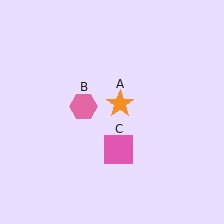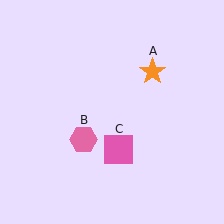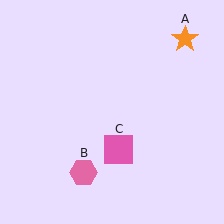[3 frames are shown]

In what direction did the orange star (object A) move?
The orange star (object A) moved up and to the right.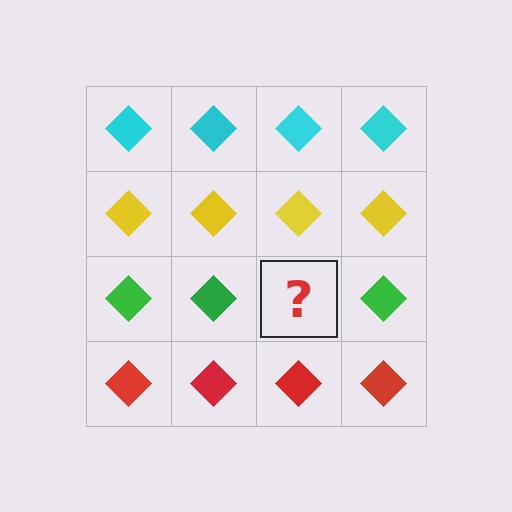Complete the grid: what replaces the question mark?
The question mark should be replaced with a green diamond.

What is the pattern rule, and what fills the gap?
The rule is that each row has a consistent color. The gap should be filled with a green diamond.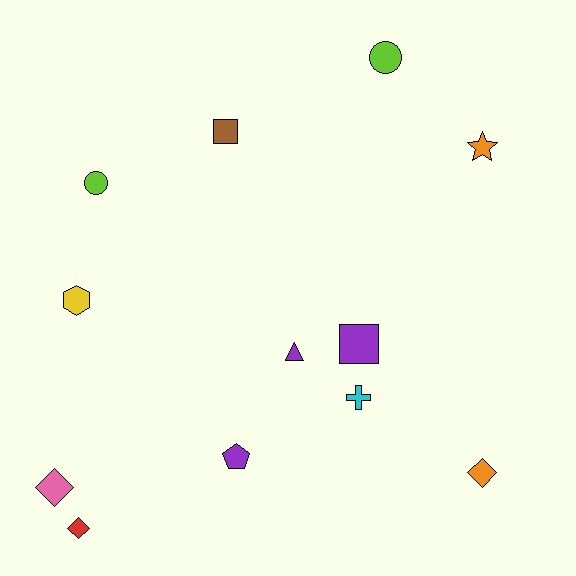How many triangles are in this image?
There is 1 triangle.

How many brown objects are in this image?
There is 1 brown object.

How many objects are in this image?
There are 12 objects.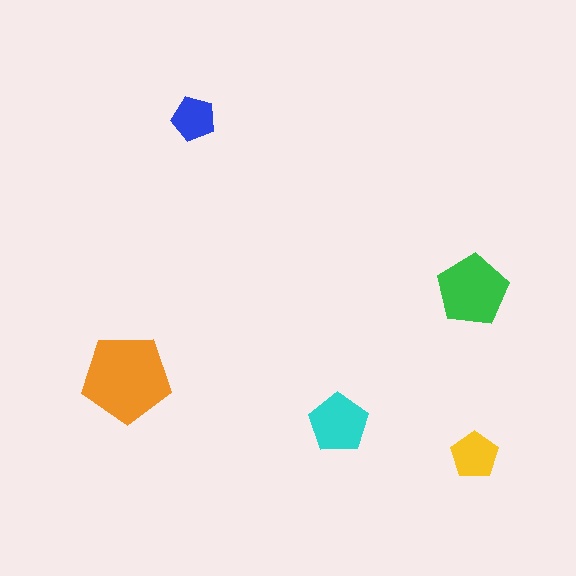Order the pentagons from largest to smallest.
the orange one, the green one, the cyan one, the yellow one, the blue one.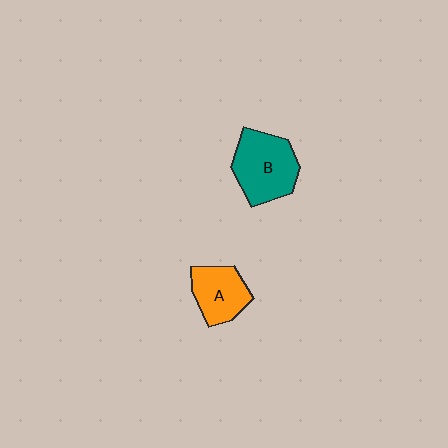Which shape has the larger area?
Shape B (teal).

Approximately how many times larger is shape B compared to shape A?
Approximately 1.4 times.